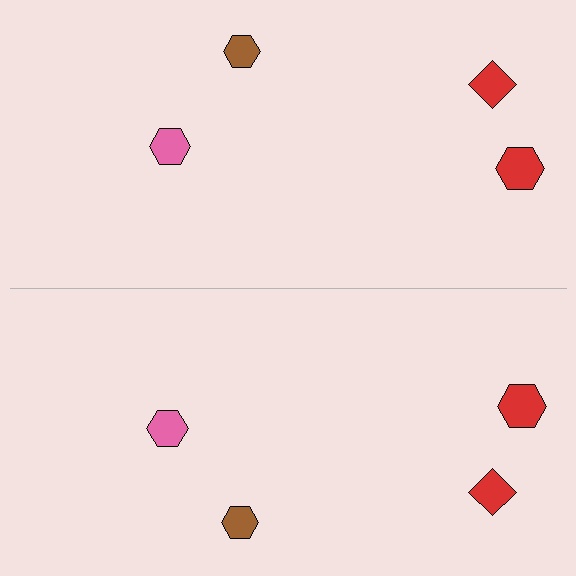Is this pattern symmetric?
Yes, this pattern has bilateral (reflection) symmetry.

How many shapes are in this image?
There are 8 shapes in this image.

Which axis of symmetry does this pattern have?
The pattern has a horizontal axis of symmetry running through the center of the image.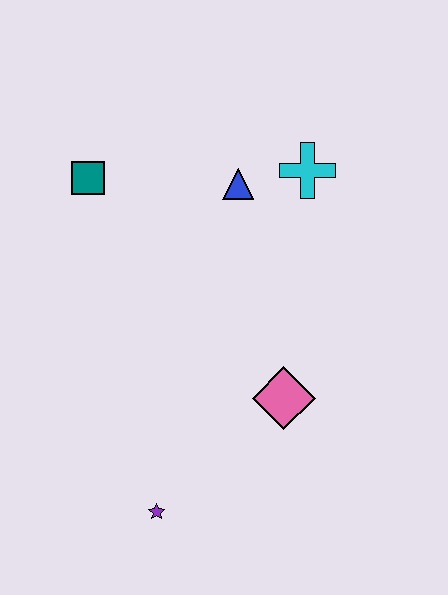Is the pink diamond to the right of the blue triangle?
Yes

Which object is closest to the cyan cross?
The blue triangle is closest to the cyan cross.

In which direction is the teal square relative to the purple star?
The teal square is above the purple star.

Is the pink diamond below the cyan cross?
Yes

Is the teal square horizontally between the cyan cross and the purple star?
No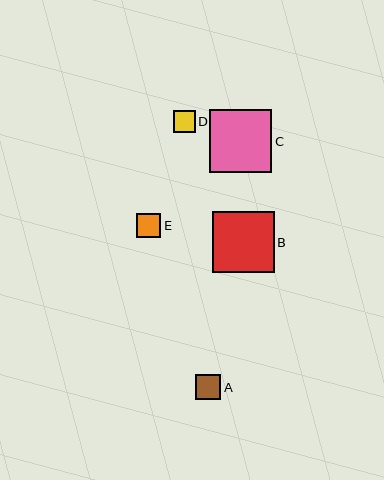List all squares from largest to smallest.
From largest to smallest: C, B, A, E, D.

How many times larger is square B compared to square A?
Square B is approximately 2.5 times the size of square A.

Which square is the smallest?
Square D is the smallest with a size of approximately 22 pixels.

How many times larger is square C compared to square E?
Square C is approximately 2.6 times the size of square E.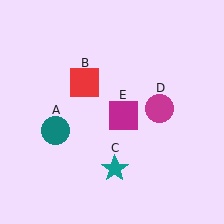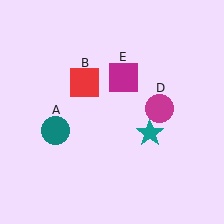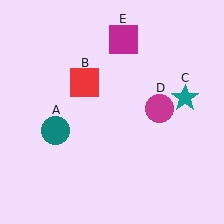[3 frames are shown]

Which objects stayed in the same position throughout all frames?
Teal circle (object A) and red square (object B) and magenta circle (object D) remained stationary.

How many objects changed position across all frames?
2 objects changed position: teal star (object C), magenta square (object E).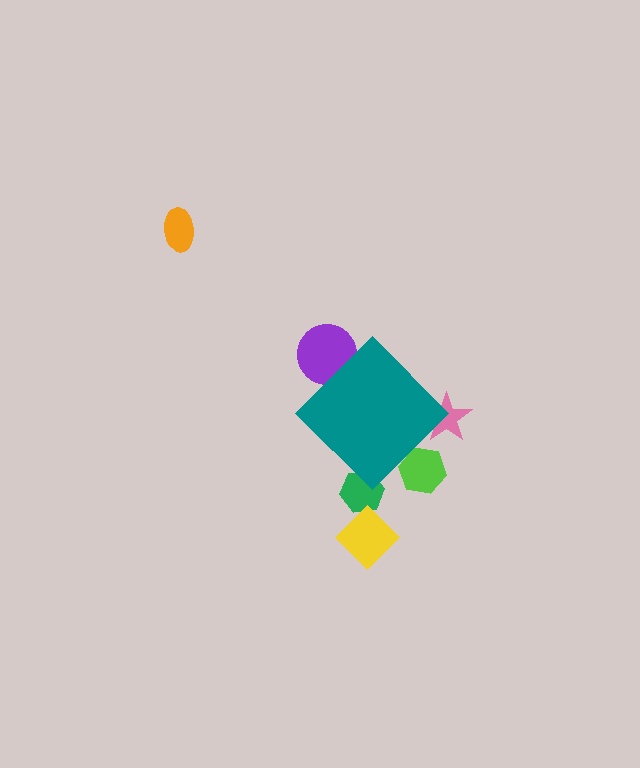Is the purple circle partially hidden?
Yes, the purple circle is partially hidden behind the teal diamond.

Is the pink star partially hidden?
Yes, the pink star is partially hidden behind the teal diamond.